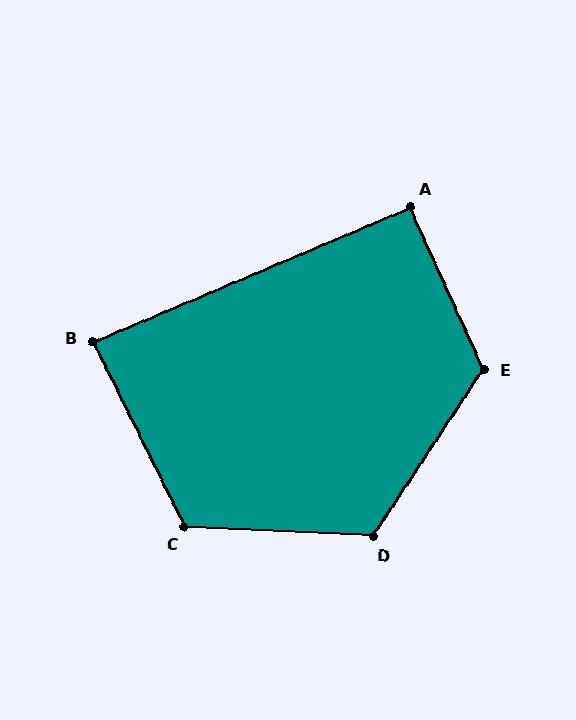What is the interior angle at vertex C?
Approximately 119 degrees (obtuse).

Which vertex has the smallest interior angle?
B, at approximately 87 degrees.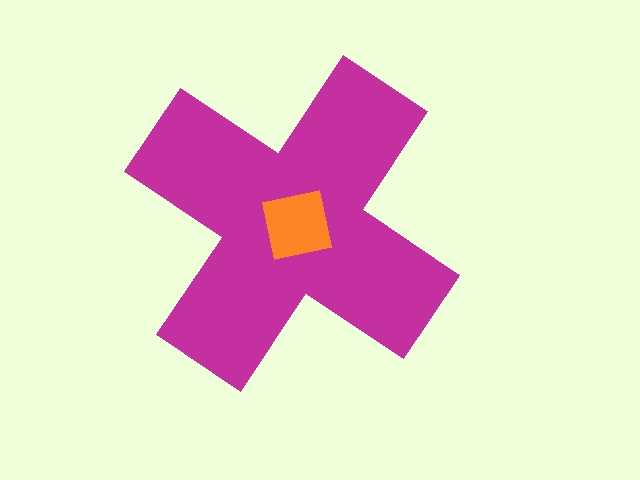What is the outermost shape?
The magenta cross.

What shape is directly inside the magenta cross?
The orange square.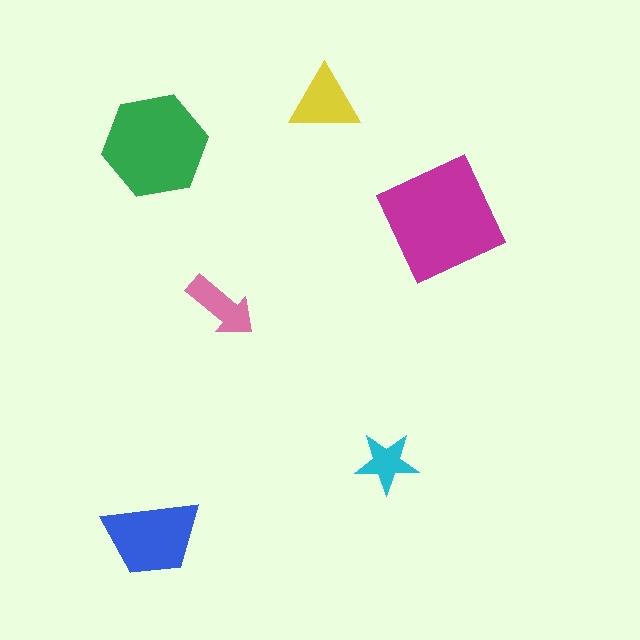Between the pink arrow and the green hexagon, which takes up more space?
The green hexagon.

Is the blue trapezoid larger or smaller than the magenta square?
Smaller.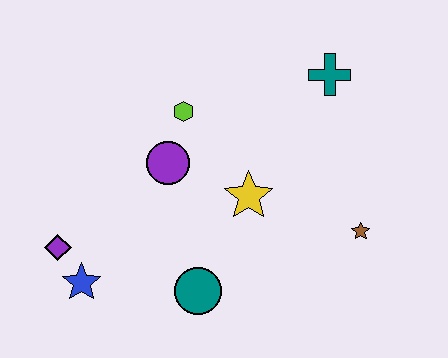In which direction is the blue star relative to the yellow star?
The blue star is to the left of the yellow star.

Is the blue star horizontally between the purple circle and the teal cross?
No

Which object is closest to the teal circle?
The yellow star is closest to the teal circle.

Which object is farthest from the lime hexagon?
The brown star is farthest from the lime hexagon.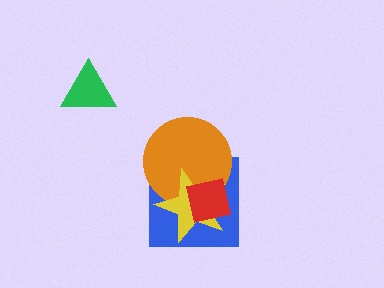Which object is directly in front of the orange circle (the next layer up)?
The yellow star is directly in front of the orange circle.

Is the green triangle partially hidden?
No, no other shape covers it.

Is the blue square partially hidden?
Yes, it is partially covered by another shape.